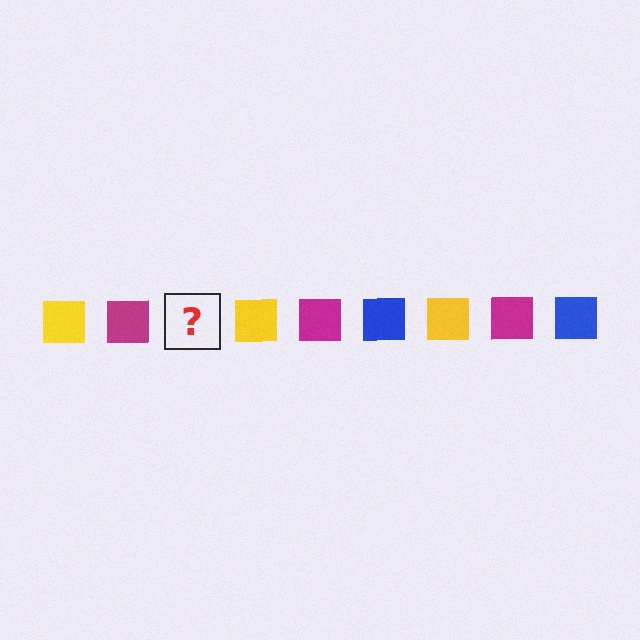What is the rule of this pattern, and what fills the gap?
The rule is that the pattern cycles through yellow, magenta, blue squares. The gap should be filled with a blue square.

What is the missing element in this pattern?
The missing element is a blue square.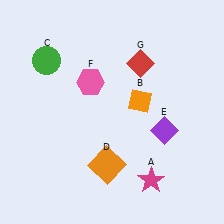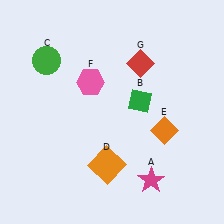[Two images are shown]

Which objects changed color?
B changed from orange to green. E changed from purple to orange.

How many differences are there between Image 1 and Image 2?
There are 2 differences between the two images.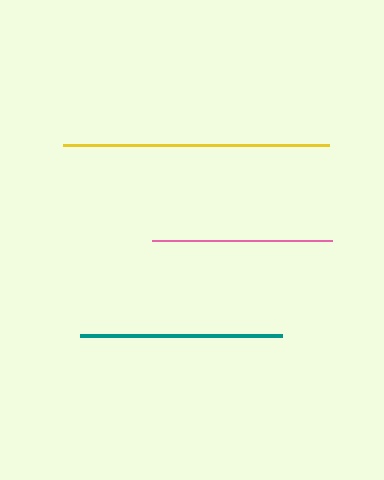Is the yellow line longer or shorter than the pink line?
The yellow line is longer than the pink line.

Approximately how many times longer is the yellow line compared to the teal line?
The yellow line is approximately 1.3 times the length of the teal line.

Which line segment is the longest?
The yellow line is the longest at approximately 266 pixels.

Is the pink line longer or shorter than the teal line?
The teal line is longer than the pink line.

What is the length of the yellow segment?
The yellow segment is approximately 266 pixels long.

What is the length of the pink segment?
The pink segment is approximately 180 pixels long.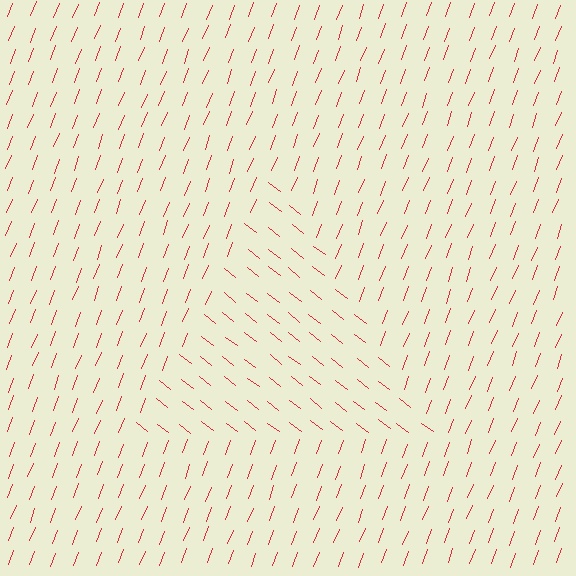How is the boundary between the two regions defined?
The boundary is defined purely by a change in line orientation (approximately 73 degrees difference). All lines are the same color and thickness.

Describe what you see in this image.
The image is filled with small red line segments. A triangle region in the image has lines oriented differently from the surrounding lines, creating a visible texture boundary.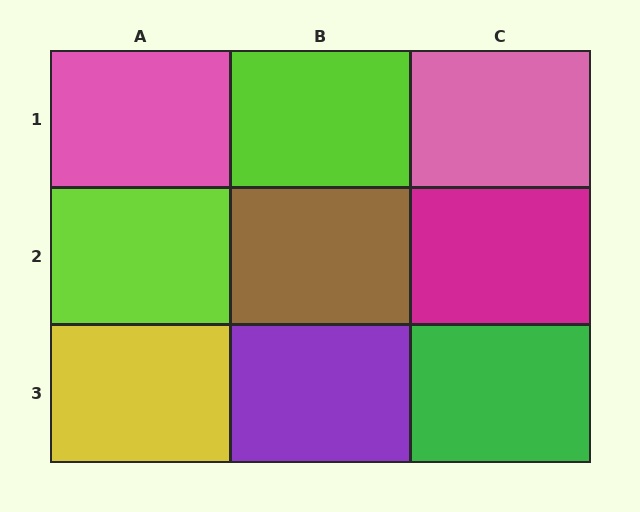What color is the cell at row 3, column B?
Purple.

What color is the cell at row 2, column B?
Brown.